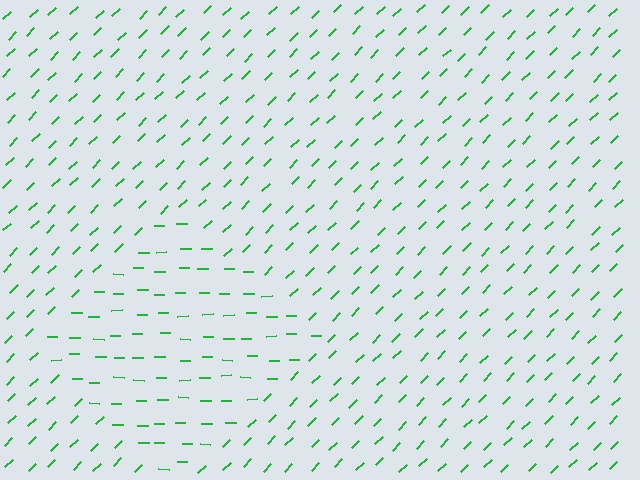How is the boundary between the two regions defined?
The boundary is defined purely by a change in line orientation (approximately 45 degrees difference). All lines are the same color and thickness.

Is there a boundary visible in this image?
Yes, there is a texture boundary formed by a change in line orientation.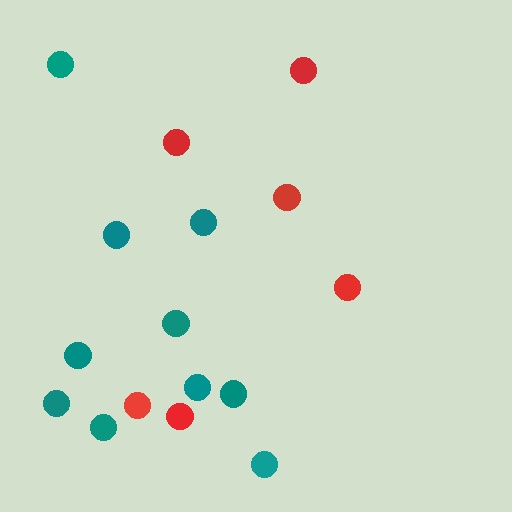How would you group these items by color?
There are 2 groups: one group of red circles (6) and one group of teal circles (10).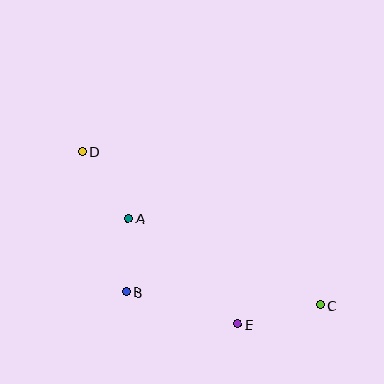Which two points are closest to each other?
Points A and B are closest to each other.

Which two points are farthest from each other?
Points C and D are farthest from each other.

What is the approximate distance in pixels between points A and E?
The distance between A and E is approximately 152 pixels.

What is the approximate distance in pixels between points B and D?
The distance between B and D is approximately 147 pixels.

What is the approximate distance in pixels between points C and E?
The distance between C and E is approximately 85 pixels.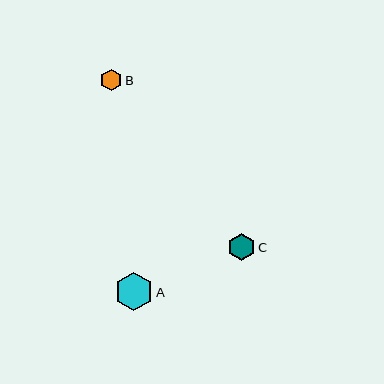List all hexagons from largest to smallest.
From largest to smallest: A, C, B.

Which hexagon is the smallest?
Hexagon B is the smallest with a size of approximately 22 pixels.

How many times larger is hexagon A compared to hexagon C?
Hexagon A is approximately 1.4 times the size of hexagon C.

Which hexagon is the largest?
Hexagon A is the largest with a size of approximately 39 pixels.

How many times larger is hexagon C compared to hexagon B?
Hexagon C is approximately 1.3 times the size of hexagon B.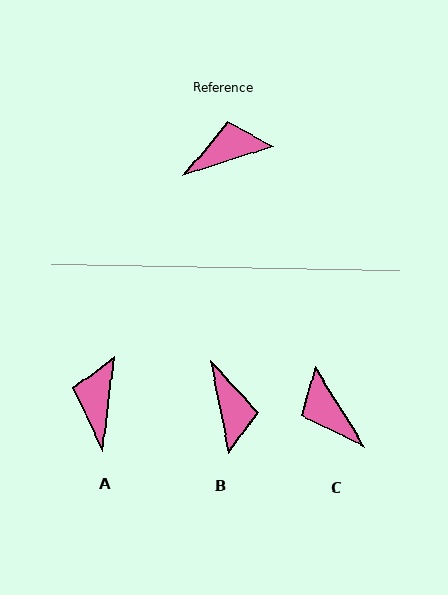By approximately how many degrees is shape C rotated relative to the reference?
Approximately 103 degrees counter-clockwise.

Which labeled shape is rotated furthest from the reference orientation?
C, about 103 degrees away.